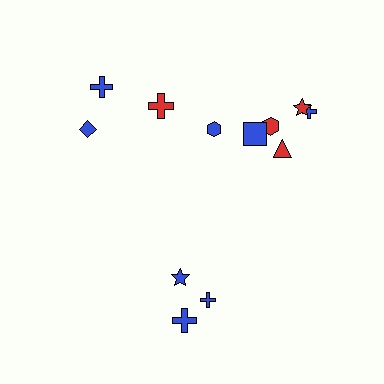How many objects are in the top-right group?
There are 6 objects.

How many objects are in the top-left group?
There are 3 objects.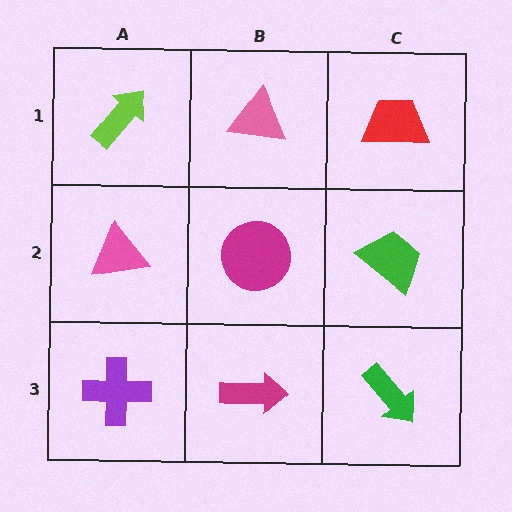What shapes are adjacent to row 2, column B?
A pink triangle (row 1, column B), a magenta arrow (row 3, column B), a pink triangle (row 2, column A), a green trapezoid (row 2, column C).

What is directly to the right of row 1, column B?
A red trapezoid.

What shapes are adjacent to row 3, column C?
A green trapezoid (row 2, column C), a magenta arrow (row 3, column B).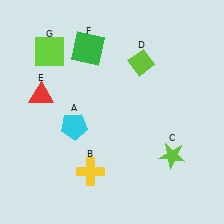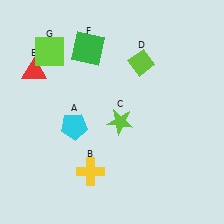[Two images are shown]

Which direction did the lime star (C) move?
The lime star (C) moved left.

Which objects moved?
The objects that moved are: the lime star (C), the red triangle (E).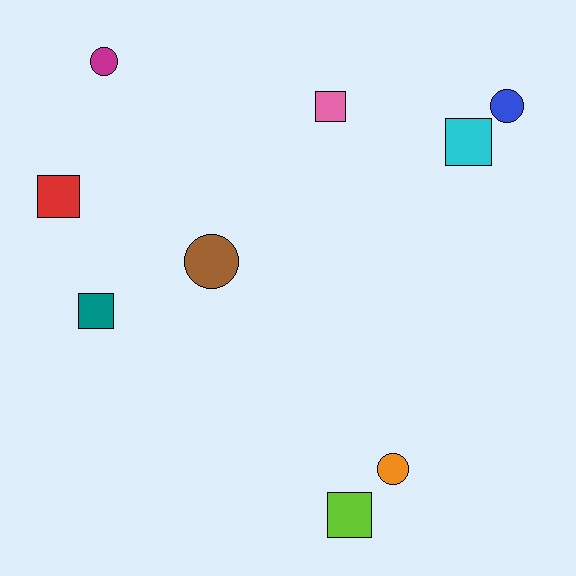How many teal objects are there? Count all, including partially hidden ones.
There is 1 teal object.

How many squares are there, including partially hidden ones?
There are 5 squares.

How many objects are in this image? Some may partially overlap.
There are 9 objects.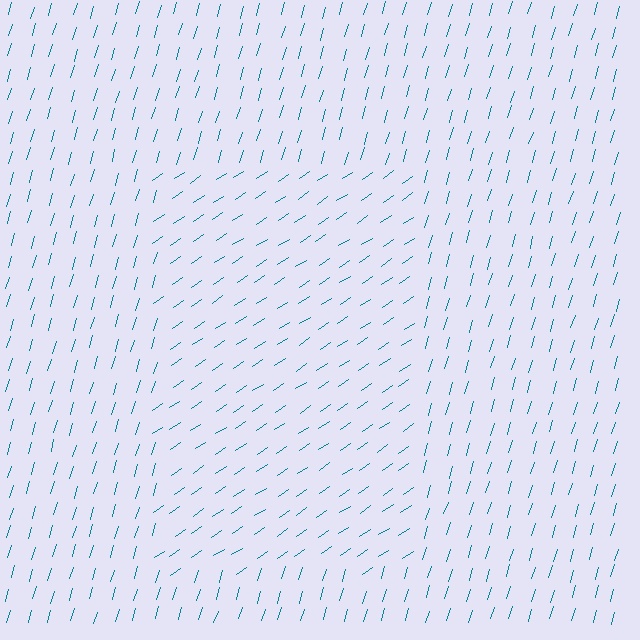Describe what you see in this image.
The image is filled with small teal line segments. A rectangle region in the image has lines oriented differently from the surrounding lines, creating a visible texture boundary.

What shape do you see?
I see a rectangle.